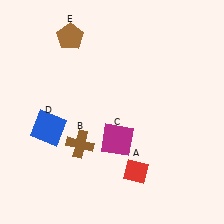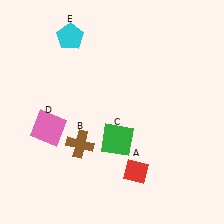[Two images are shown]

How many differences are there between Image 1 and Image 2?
There are 3 differences between the two images.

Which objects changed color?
C changed from magenta to green. D changed from blue to pink. E changed from brown to cyan.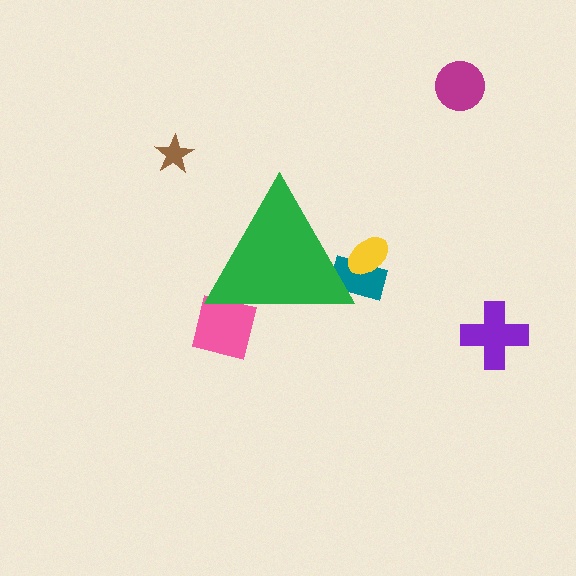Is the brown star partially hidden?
No, the brown star is fully visible.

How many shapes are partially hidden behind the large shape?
3 shapes are partially hidden.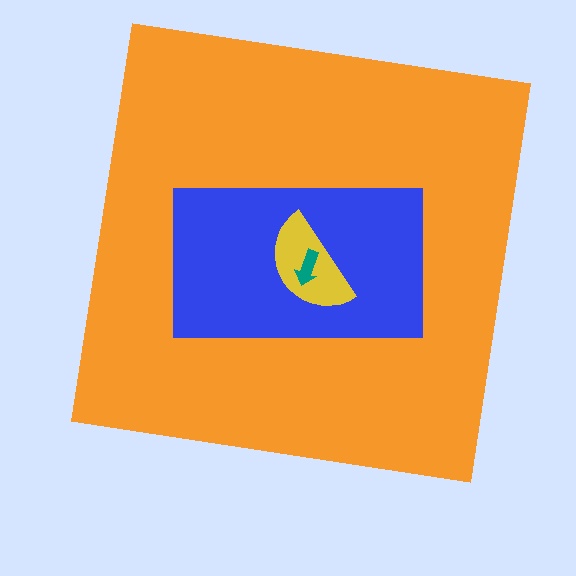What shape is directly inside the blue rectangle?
The yellow semicircle.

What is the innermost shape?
The teal arrow.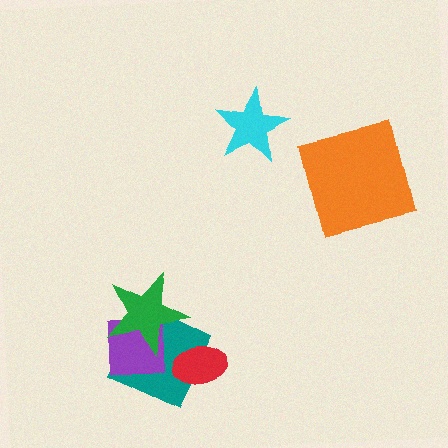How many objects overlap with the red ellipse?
1 object overlaps with the red ellipse.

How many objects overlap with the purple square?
2 objects overlap with the purple square.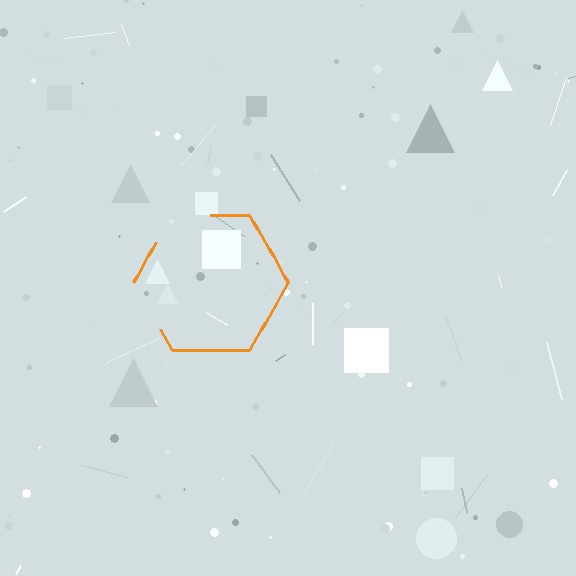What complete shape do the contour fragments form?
The contour fragments form a hexagon.